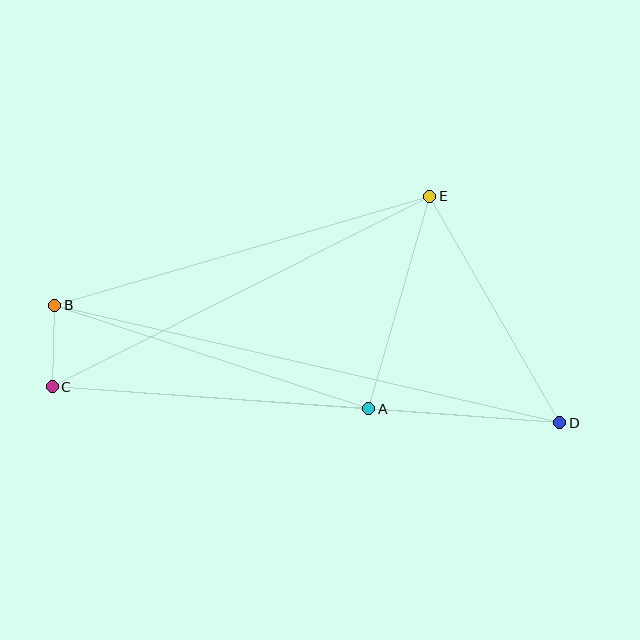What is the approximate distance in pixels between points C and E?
The distance between C and E is approximately 423 pixels.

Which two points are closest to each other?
Points B and C are closest to each other.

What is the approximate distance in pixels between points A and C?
The distance between A and C is approximately 317 pixels.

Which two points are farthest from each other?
Points B and D are farthest from each other.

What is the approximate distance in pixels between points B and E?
The distance between B and E is approximately 390 pixels.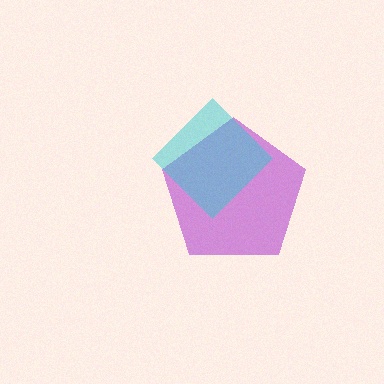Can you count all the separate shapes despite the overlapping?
Yes, there are 2 separate shapes.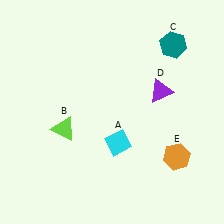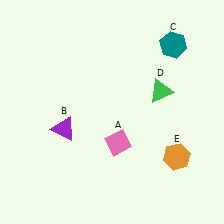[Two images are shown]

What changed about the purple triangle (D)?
In Image 1, D is purple. In Image 2, it changed to green.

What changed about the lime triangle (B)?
In Image 1, B is lime. In Image 2, it changed to purple.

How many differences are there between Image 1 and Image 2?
There are 3 differences between the two images.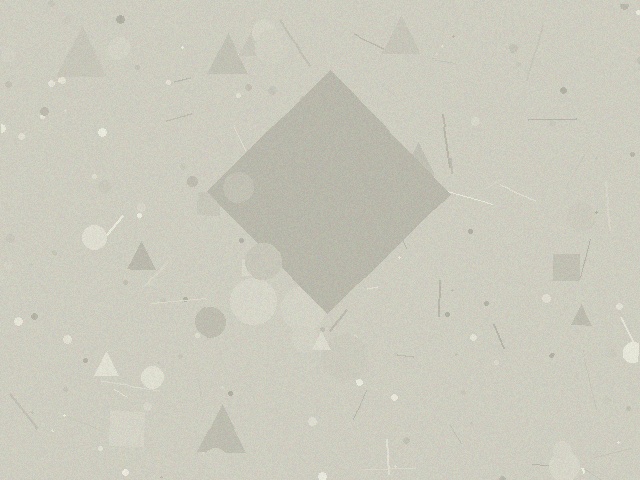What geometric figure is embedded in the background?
A diamond is embedded in the background.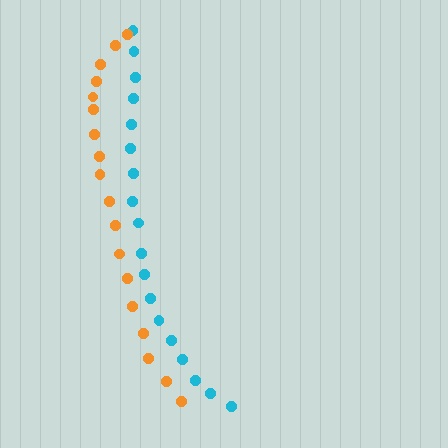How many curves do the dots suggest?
There are 2 distinct paths.